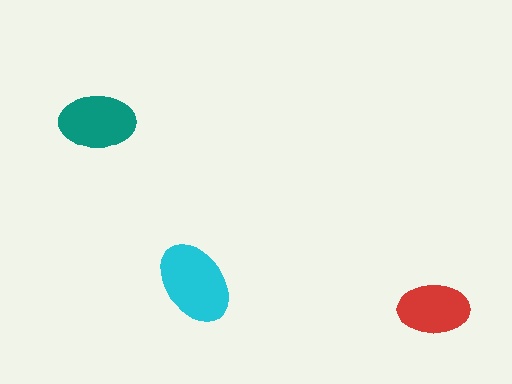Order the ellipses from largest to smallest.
the cyan one, the teal one, the red one.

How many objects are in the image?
There are 3 objects in the image.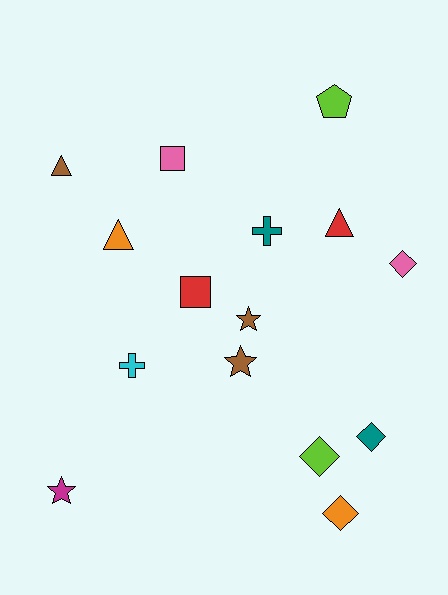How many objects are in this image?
There are 15 objects.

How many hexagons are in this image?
There are no hexagons.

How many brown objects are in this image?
There are 3 brown objects.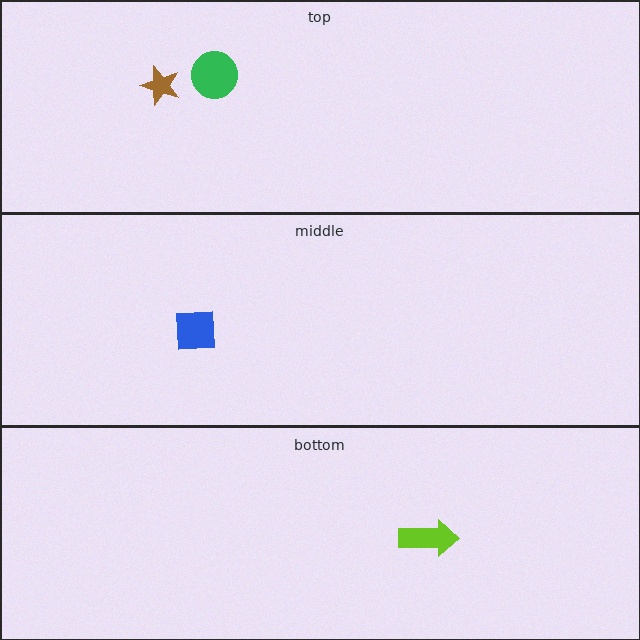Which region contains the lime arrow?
The bottom region.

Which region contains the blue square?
The middle region.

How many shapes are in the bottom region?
1.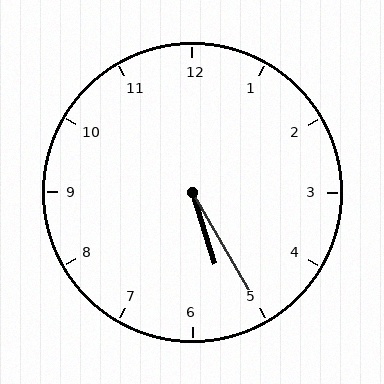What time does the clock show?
5:25.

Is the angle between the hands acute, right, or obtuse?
It is acute.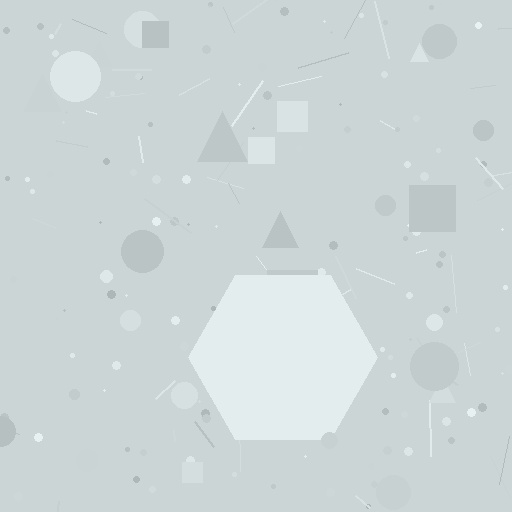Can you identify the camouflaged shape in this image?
The camouflaged shape is a hexagon.